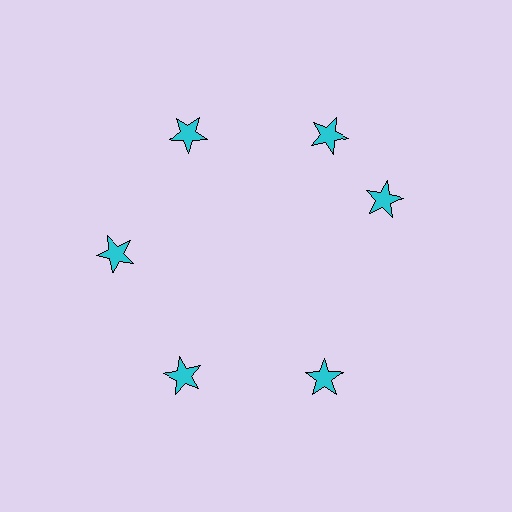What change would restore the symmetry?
The symmetry would be restored by rotating it back into even spacing with its neighbors so that all 6 stars sit at equal angles and equal distance from the center.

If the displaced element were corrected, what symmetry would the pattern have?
It would have 6-fold rotational symmetry — the pattern would map onto itself every 60 degrees.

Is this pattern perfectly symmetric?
No. The 6 cyan stars are arranged in a ring, but one element near the 3 o'clock position is rotated out of alignment along the ring, breaking the 6-fold rotational symmetry.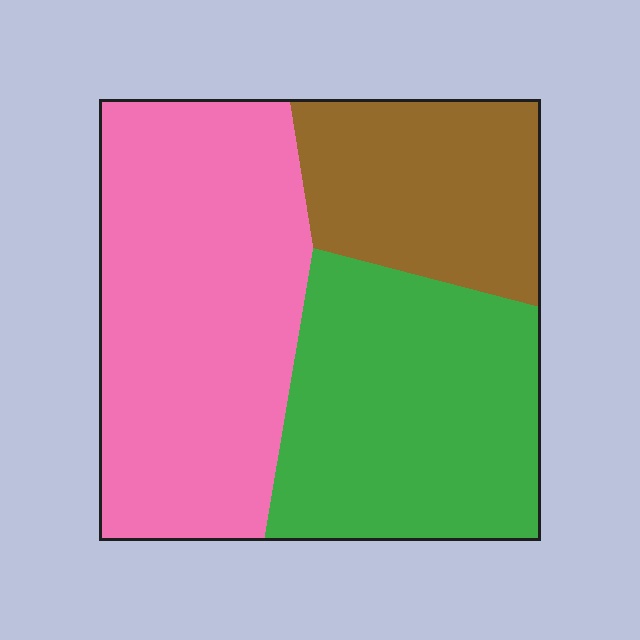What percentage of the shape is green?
Green covers 34% of the shape.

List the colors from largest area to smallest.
From largest to smallest: pink, green, brown.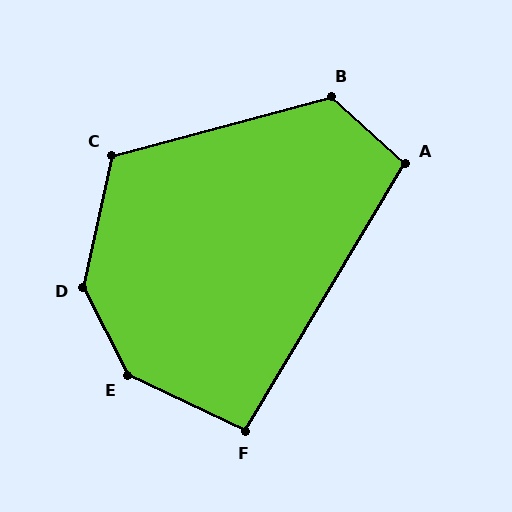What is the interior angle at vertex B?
Approximately 123 degrees (obtuse).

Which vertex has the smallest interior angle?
F, at approximately 96 degrees.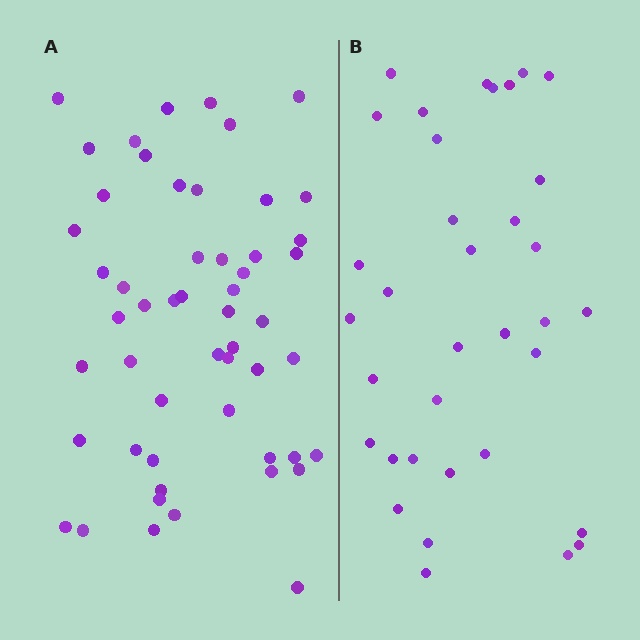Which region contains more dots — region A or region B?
Region A (the left region) has more dots.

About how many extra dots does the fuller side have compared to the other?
Region A has approximately 20 more dots than region B.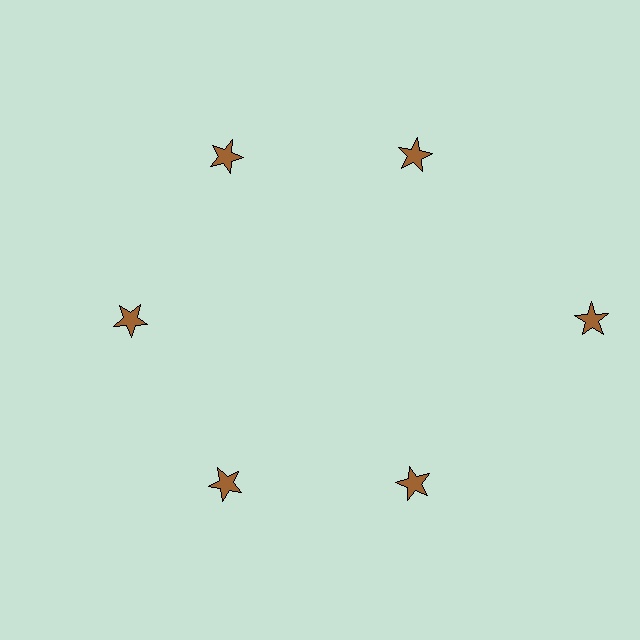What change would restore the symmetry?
The symmetry would be restored by moving it inward, back onto the ring so that all 6 stars sit at equal angles and equal distance from the center.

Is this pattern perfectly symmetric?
No. The 6 brown stars are arranged in a ring, but one element near the 3 o'clock position is pushed outward from the center, breaking the 6-fold rotational symmetry.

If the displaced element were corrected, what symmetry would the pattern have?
It would have 6-fold rotational symmetry — the pattern would map onto itself every 60 degrees.